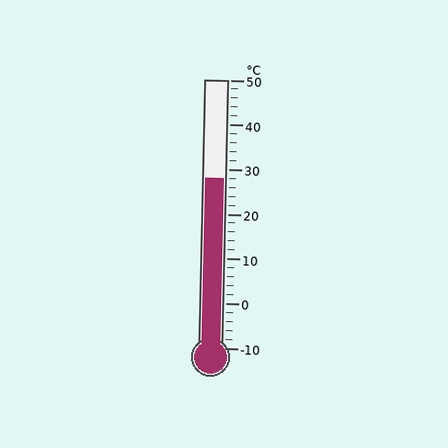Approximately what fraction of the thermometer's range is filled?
The thermometer is filled to approximately 65% of its range.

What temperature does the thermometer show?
The thermometer shows approximately 28°C.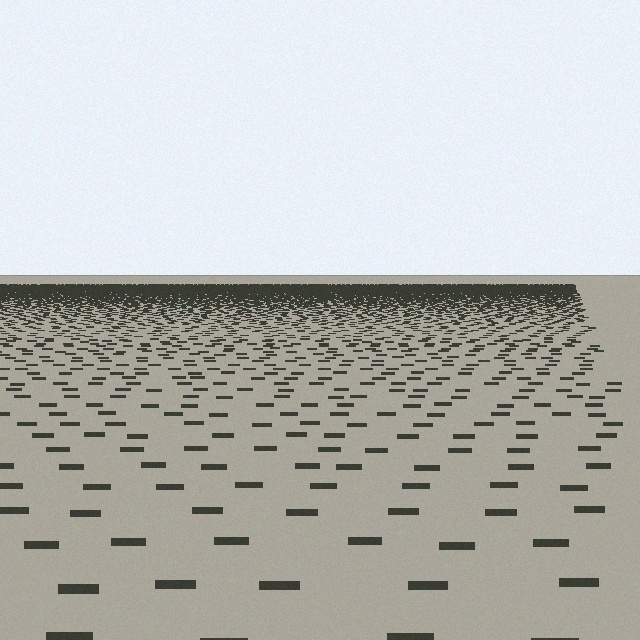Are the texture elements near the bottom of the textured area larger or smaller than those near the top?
Larger. Near the bottom, elements are closer to the viewer and appear at a bigger on-screen size.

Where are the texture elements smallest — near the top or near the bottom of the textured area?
Near the top.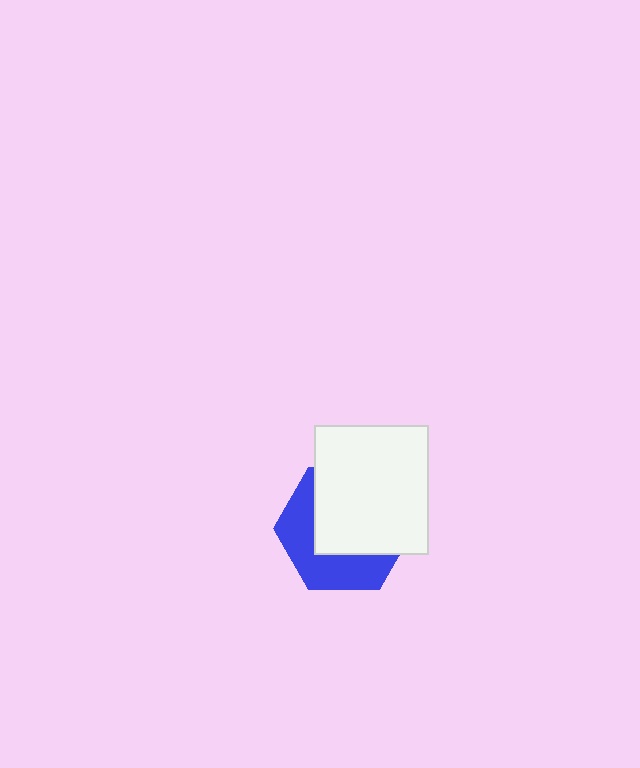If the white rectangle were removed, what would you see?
You would see the complete blue hexagon.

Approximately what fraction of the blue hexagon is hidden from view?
Roughly 59% of the blue hexagon is hidden behind the white rectangle.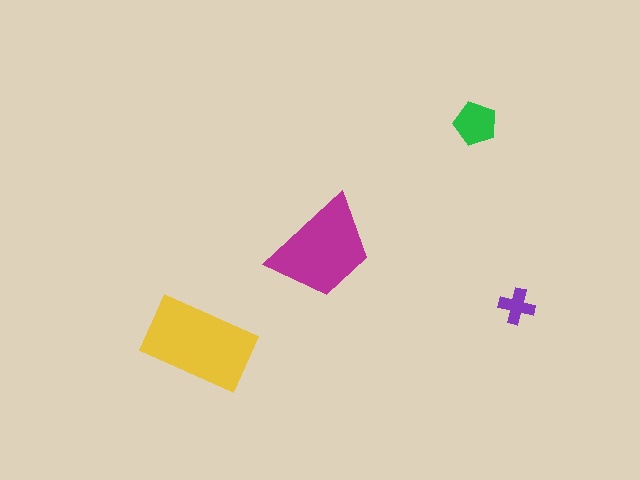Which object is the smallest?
The purple cross.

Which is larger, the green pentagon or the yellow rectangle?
The yellow rectangle.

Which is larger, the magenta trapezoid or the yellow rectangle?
The yellow rectangle.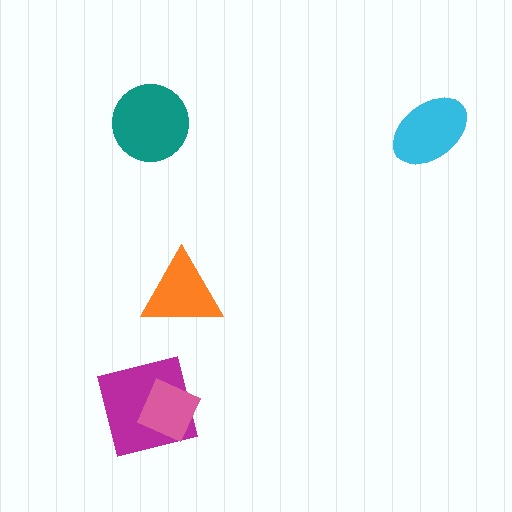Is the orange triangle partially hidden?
No, no other shape covers it.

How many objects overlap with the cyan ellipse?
0 objects overlap with the cyan ellipse.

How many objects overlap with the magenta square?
1 object overlaps with the magenta square.